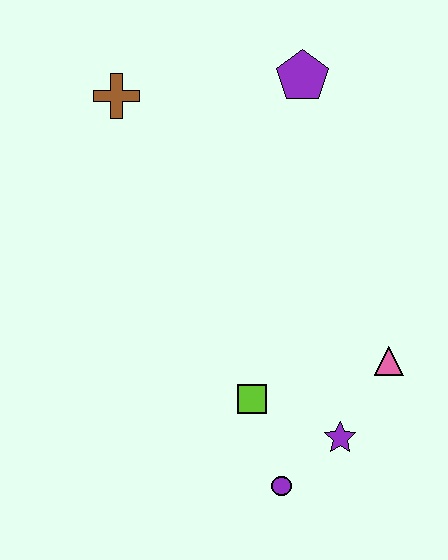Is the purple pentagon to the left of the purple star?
Yes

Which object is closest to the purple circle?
The purple star is closest to the purple circle.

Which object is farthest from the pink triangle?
The brown cross is farthest from the pink triangle.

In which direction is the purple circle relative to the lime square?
The purple circle is below the lime square.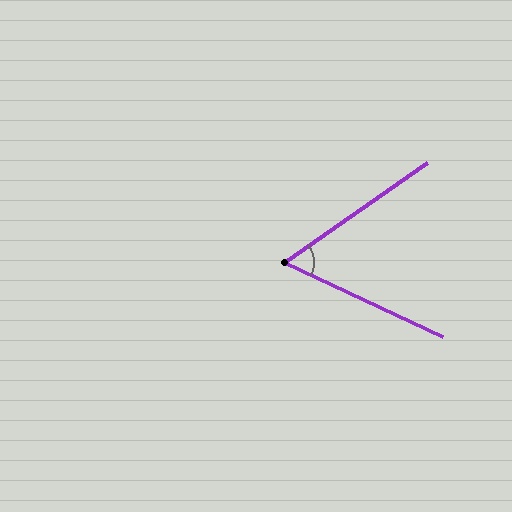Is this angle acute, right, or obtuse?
It is acute.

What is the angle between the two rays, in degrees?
Approximately 60 degrees.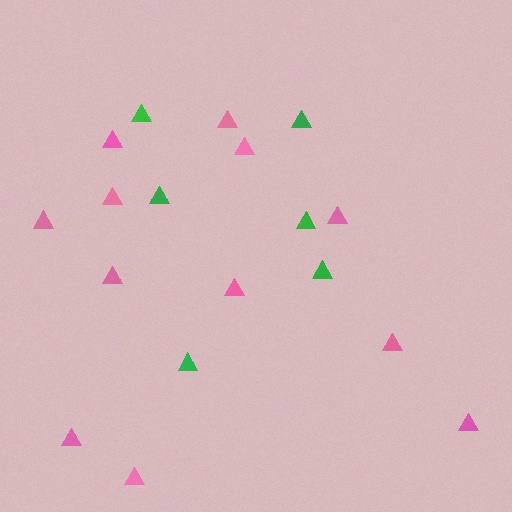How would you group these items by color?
There are 2 groups: one group of pink triangles (12) and one group of green triangles (6).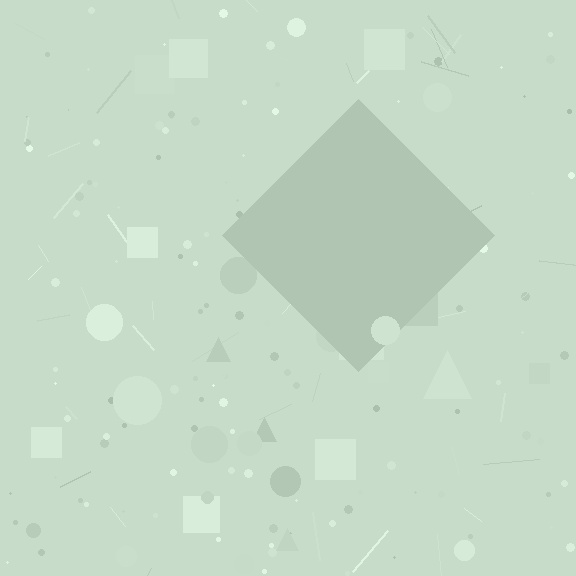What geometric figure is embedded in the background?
A diamond is embedded in the background.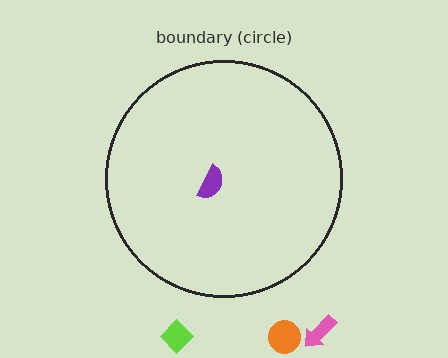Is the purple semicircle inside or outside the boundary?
Inside.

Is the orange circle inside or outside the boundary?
Outside.